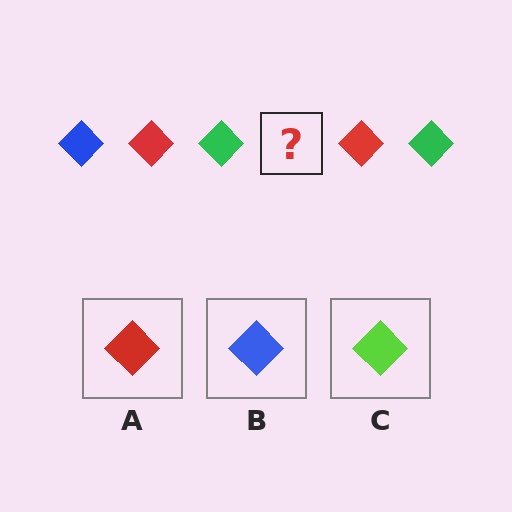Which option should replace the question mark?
Option B.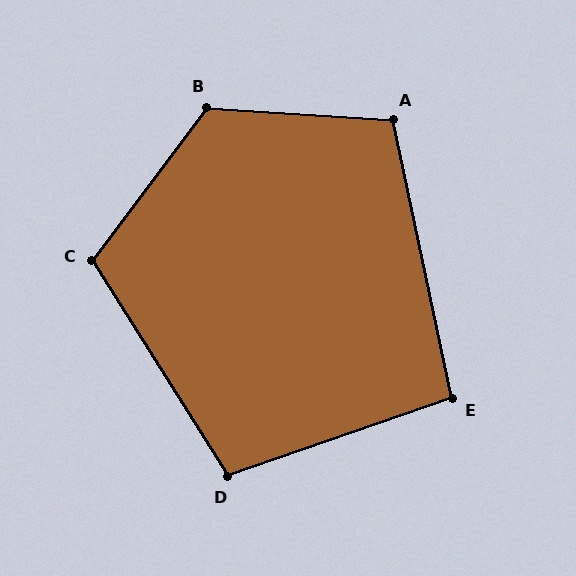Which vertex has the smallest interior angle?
E, at approximately 97 degrees.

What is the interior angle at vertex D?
Approximately 103 degrees (obtuse).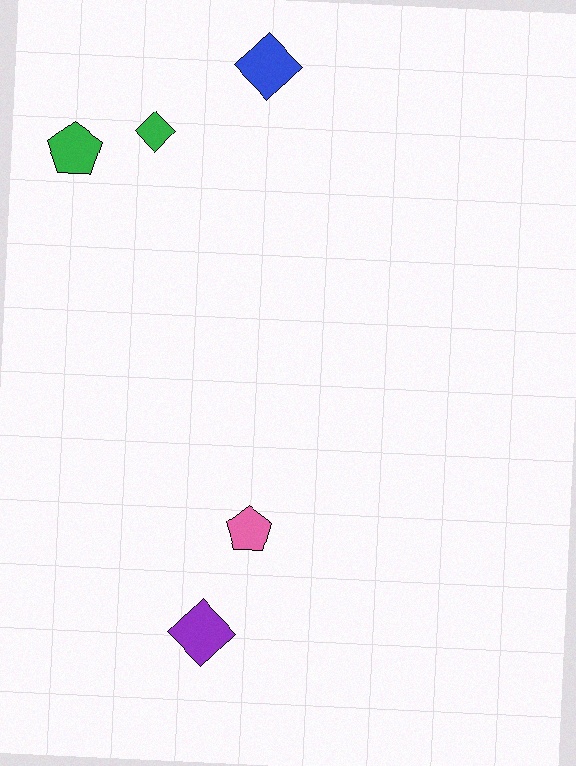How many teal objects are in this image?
There are no teal objects.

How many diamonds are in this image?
There are 3 diamonds.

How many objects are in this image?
There are 5 objects.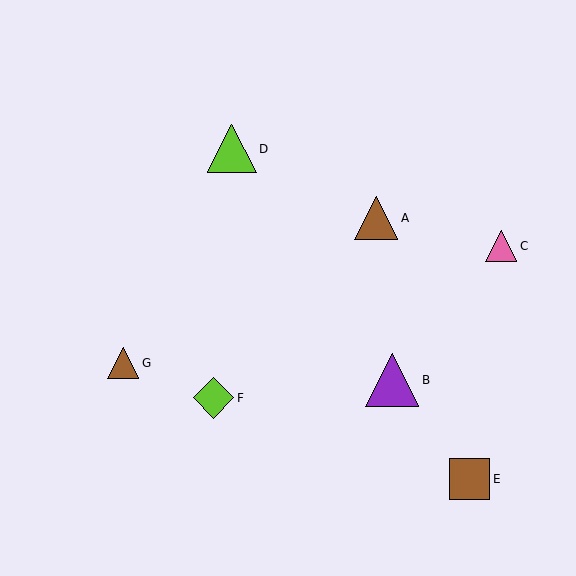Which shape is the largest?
The purple triangle (labeled B) is the largest.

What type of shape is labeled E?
Shape E is a brown square.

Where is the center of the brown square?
The center of the brown square is at (469, 479).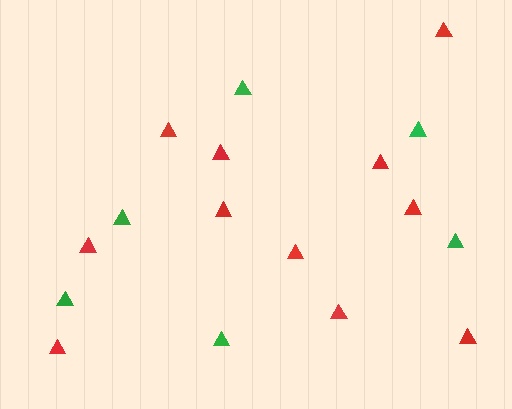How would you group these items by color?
There are 2 groups: one group of red triangles (11) and one group of green triangles (6).